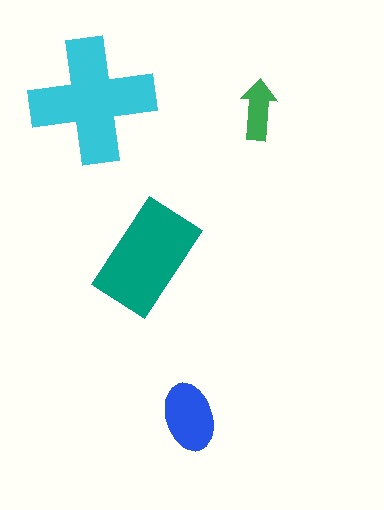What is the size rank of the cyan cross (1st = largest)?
1st.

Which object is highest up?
The cyan cross is topmost.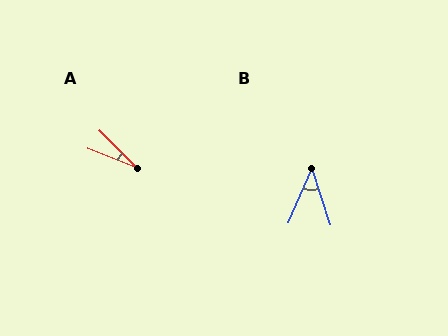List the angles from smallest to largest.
A (23°), B (41°).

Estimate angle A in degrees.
Approximately 23 degrees.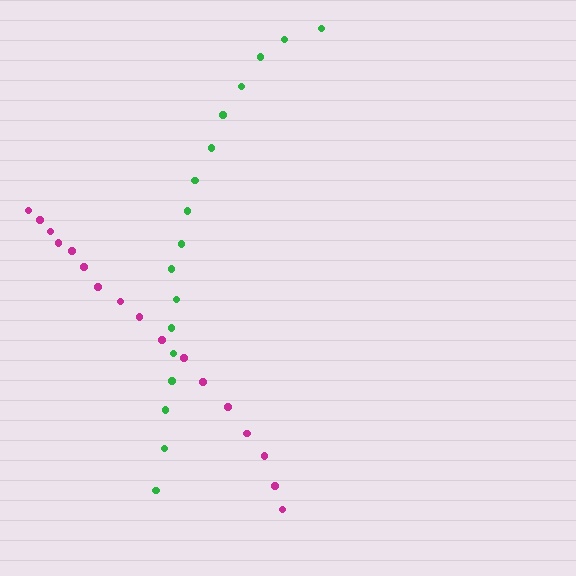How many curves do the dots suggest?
There are 2 distinct paths.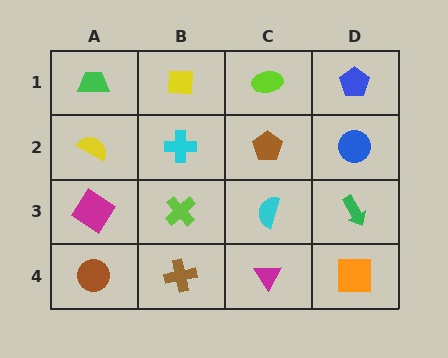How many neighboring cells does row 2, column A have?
3.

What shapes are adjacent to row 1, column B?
A cyan cross (row 2, column B), a green trapezoid (row 1, column A), a lime ellipse (row 1, column C).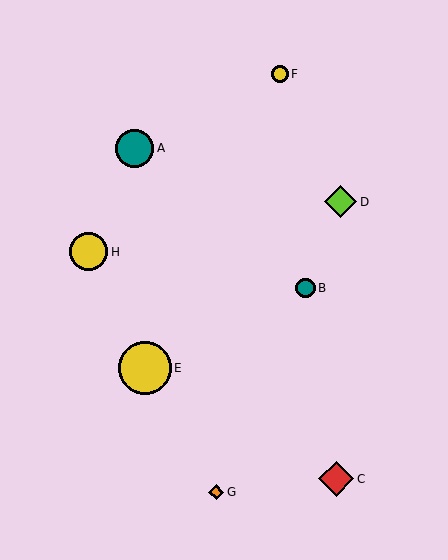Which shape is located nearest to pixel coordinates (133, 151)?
The teal circle (labeled A) at (135, 148) is nearest to that location.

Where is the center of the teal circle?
The center of the teal circle is at (135, 148).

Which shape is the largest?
The yellow circle (labeled E) is the largest.